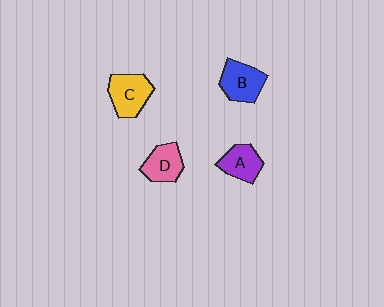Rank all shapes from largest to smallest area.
From largest to smallest: C (yellow), B (blue), D (pink), A (purple).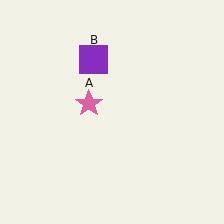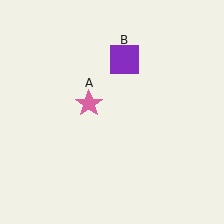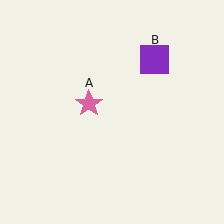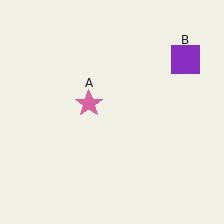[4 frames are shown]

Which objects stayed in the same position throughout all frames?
Pink star (object A) remained stationary.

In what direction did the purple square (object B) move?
The purple square (object B) moved right.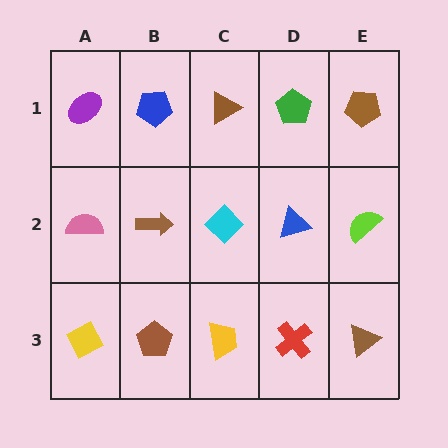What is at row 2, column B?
A brown arrow.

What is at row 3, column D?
A red cross.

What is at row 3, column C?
A yellow trapezoid.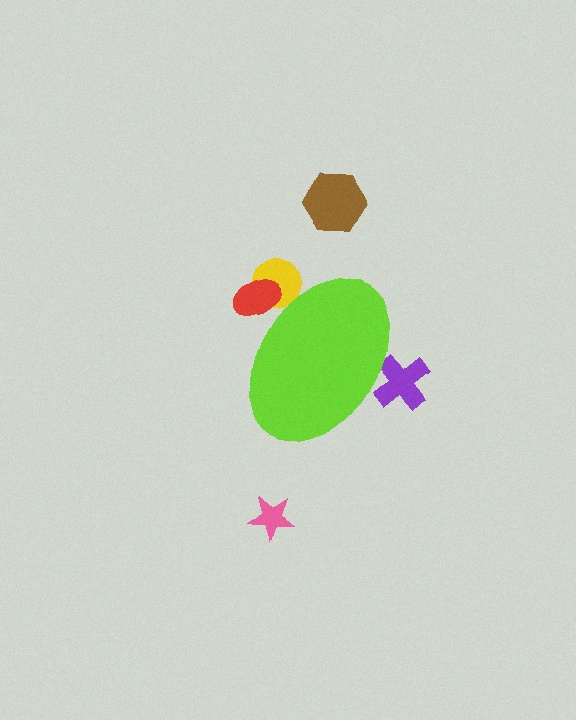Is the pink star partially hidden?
No, the pink star is fully visible.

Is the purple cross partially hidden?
Yes, the purple cross is partially hidden behind the lime ellipse.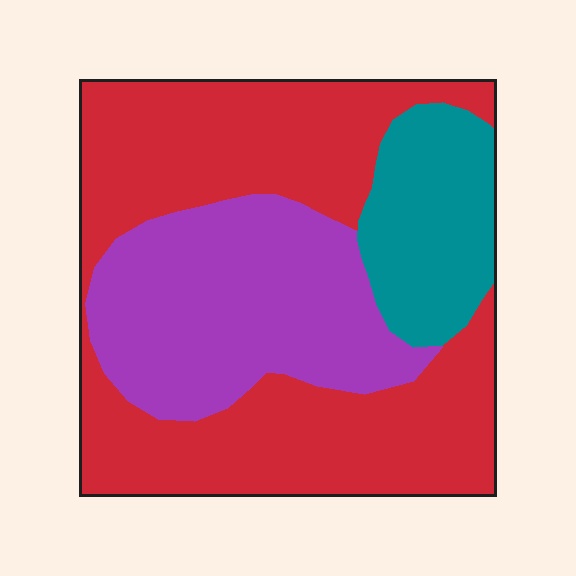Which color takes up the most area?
Red, at roughly 55%.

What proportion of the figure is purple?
Purple covers around 30% of the figure.